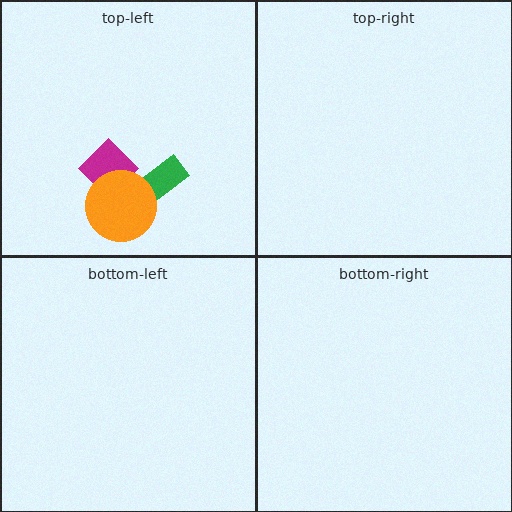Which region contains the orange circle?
The top-left region.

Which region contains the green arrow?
The top-left region.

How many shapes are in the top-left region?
3.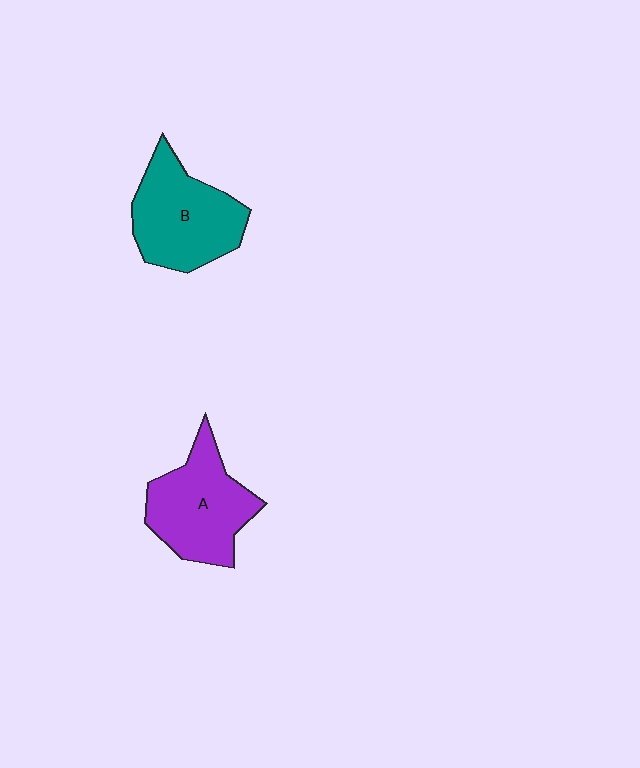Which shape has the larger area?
Shape B (teal).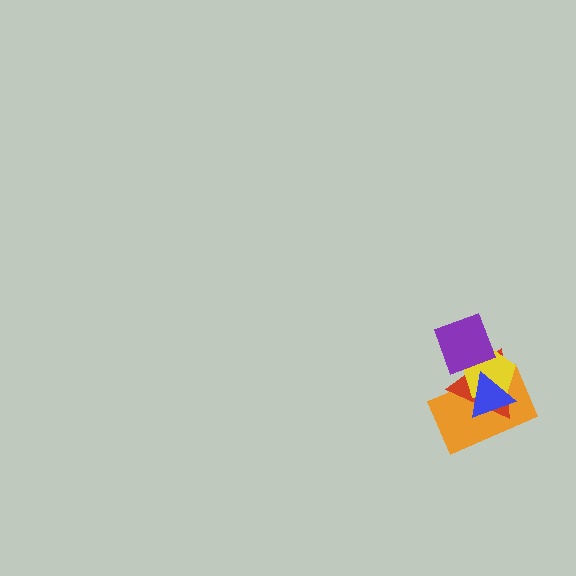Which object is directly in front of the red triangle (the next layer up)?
The yellow pentagon is directly in front of the red triangle.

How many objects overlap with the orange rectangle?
4 objects overlap with the orange rectangle.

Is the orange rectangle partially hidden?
Yes, it is partially covered by another shape.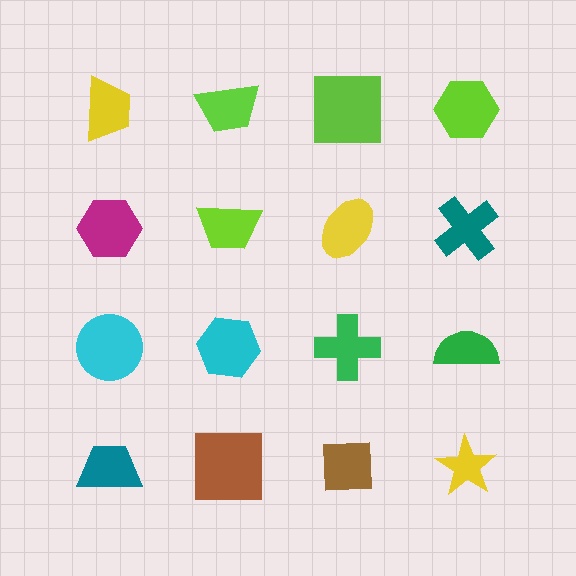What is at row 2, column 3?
A yellow ellipse.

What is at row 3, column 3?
A green cross.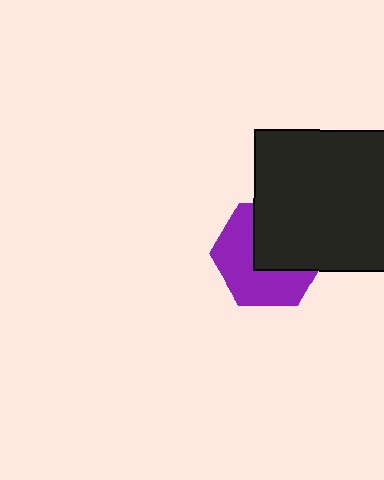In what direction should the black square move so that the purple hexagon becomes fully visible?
The black square should move toward the upper-right. That is the shortest direction to clear the overlap and leave the purple hexagon fully visible.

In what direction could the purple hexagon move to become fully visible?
The purple hexagon could move toward the lower-left. That would shift it out from behind the black square entirely.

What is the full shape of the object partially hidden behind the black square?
The partially hidden object is a purple hexagon.